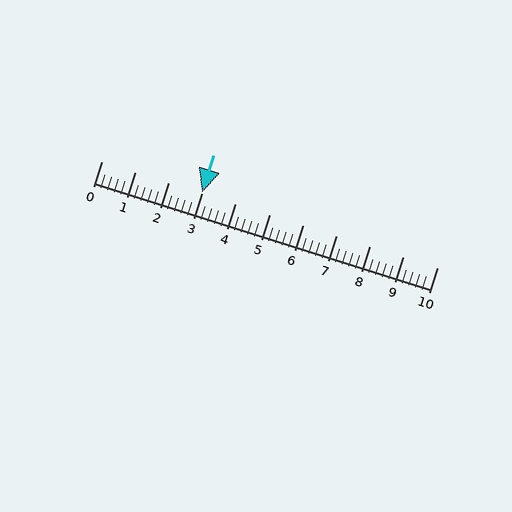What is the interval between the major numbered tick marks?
The major tick marks are spaced 1 units apart.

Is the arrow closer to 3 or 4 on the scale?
The arrow is closer to 3.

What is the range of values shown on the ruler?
The ruler shows values from 0 to 10.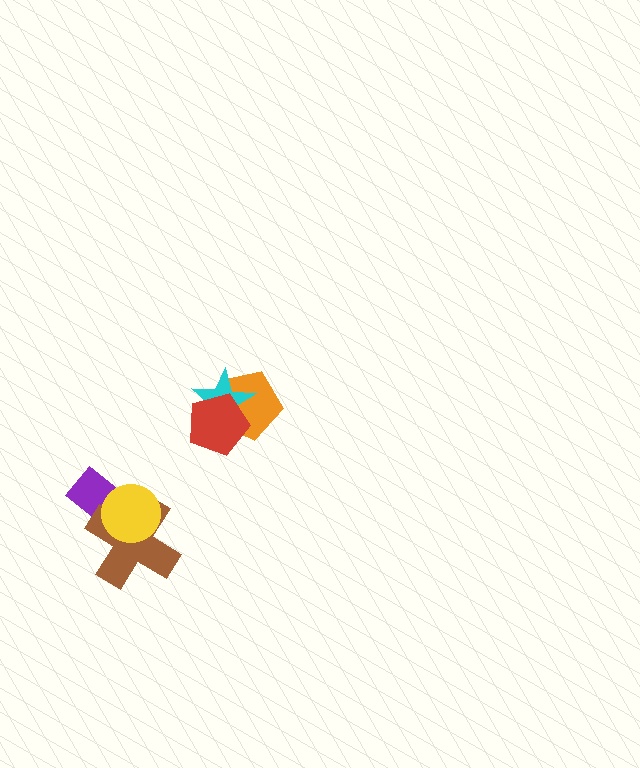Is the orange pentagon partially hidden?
Yes, it is partially covered by another shape.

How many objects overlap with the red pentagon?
2 objects overlap with the red pentagon.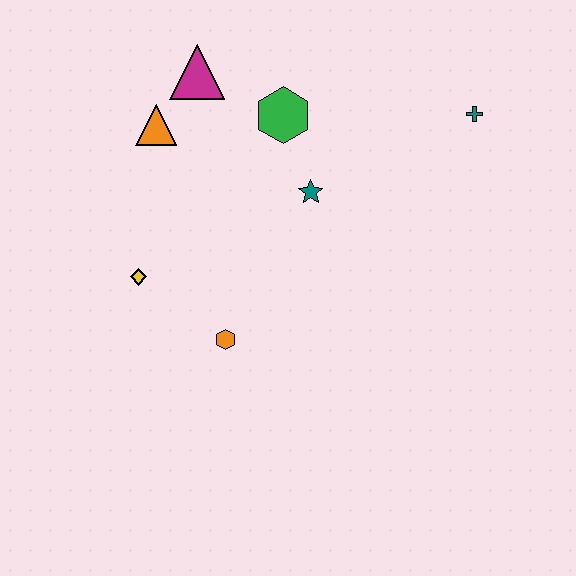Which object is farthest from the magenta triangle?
The teal cross is farthest from the magenta triangle.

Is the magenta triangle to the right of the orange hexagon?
No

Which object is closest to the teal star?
The green hexagon is closest to the teal star.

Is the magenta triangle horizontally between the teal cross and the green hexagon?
No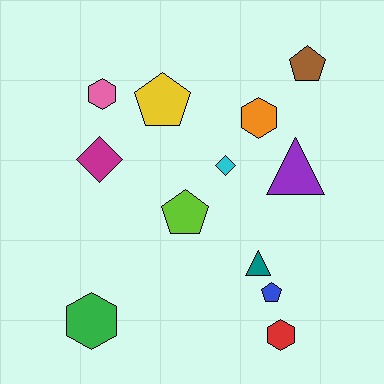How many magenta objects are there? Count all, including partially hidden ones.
There is 1 magenta object.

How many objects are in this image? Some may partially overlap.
There are 12 objects.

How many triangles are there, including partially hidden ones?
There are 2 triangles.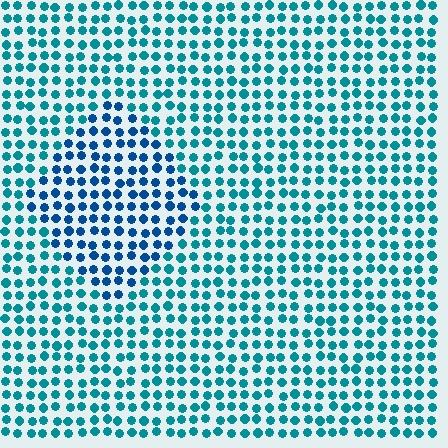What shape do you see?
I see a diamond.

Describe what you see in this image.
The image is filled with small teal elements in a uniform arrangement. A diamond-shaped region is visible where the elements are tinted to a slightly different hue, forming a subtle color boundary.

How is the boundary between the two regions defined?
The boundary is defined purely by a slight shift in hue (about 28 degrees). Spacing, size, and orientation are identical on both sides.